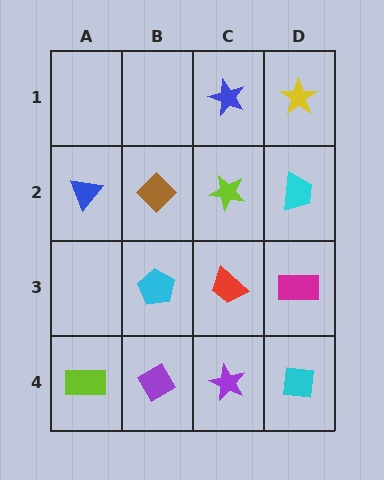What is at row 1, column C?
A blue star.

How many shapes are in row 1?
2 shapes.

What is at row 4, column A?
A lime rectangle.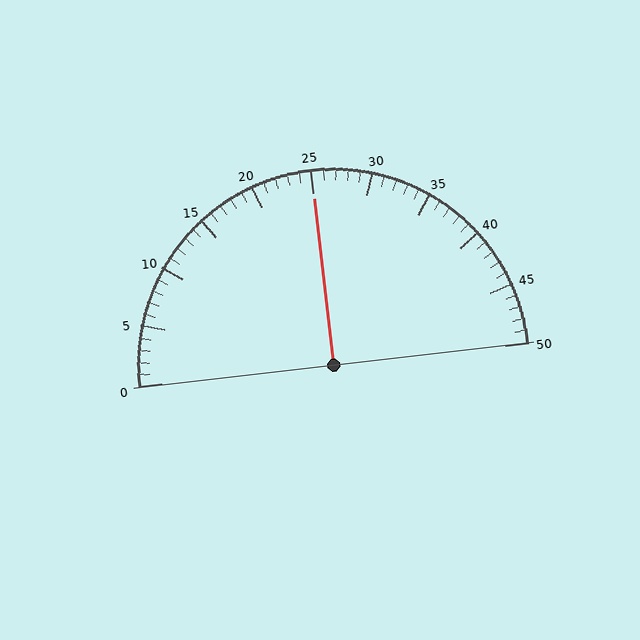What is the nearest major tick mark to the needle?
The nearest major tick mark is 25.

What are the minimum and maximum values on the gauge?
The gauge ranges from 0 to 50.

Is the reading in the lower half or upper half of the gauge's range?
The reading is in the upper half of the range (0 to 50).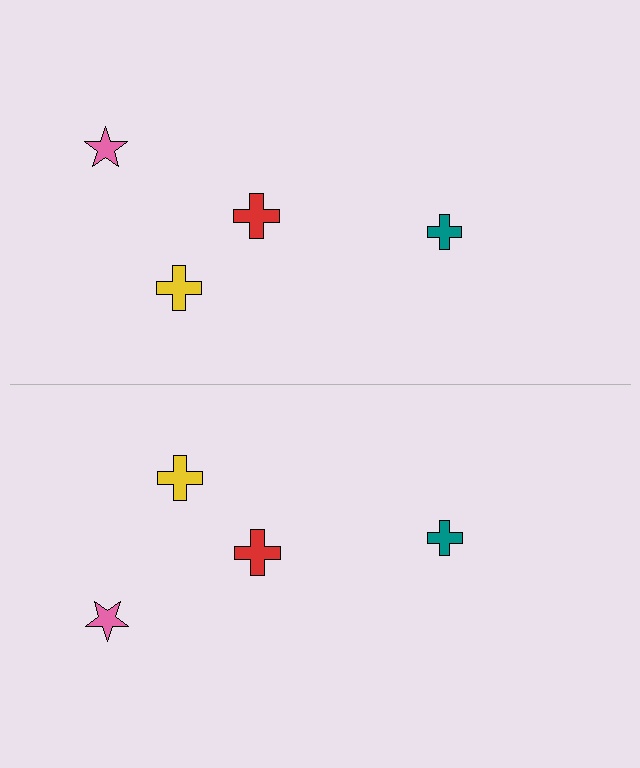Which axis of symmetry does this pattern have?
The pattern has a horizontal axis of symmetry running through the center of the image.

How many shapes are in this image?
There are 8 shapes in this image.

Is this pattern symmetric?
Yes, this pattern has bilateral (reflection) symmetry.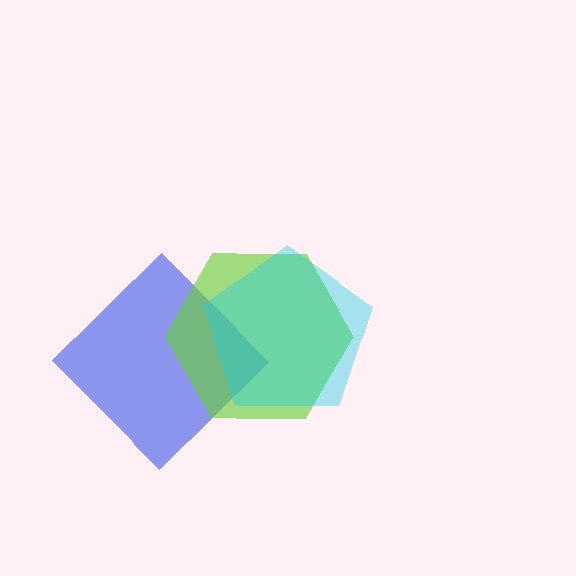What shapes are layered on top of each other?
The layered shapes are: a blue diamond, a lime hexagon, a cyan pentagon.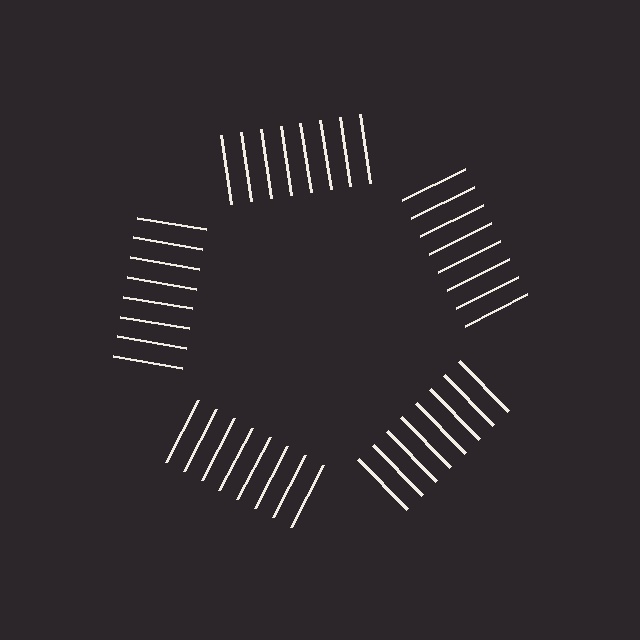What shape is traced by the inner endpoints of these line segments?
An illusory pentagon — the line segments terminate on its edges but no continuous stroke is drawn.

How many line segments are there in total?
40 — 8 along each of the 5 edges.